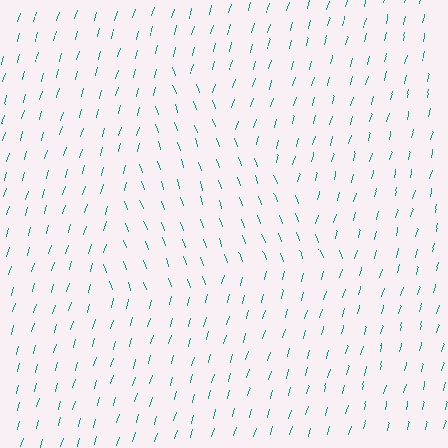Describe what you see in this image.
The image is filled with small teal line segments. A triangle region in the image has lines oriented differently from the surrounding lines, creating a visible texture boundary.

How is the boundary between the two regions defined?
The boundary is defined purely by a change in line orientation (approximately 37 degrees difference). All lines are the same color and thickness.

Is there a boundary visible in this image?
Yes, there is a texture boundary formed by a change in line orientation.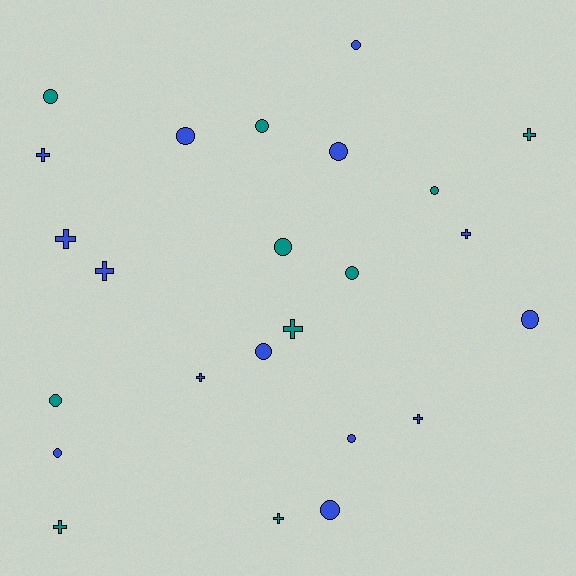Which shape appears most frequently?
Circle, with 14 objects.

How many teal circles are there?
There are 6 teal circles.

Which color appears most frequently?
Blue, with 14 objects.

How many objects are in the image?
There are 24 objects.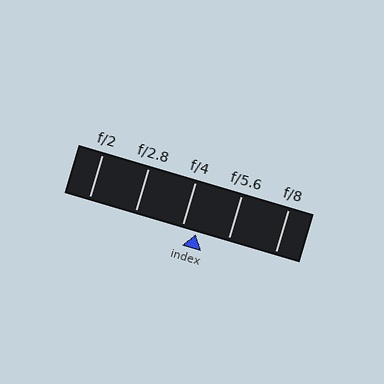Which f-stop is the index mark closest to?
The index mark is closest to f/4.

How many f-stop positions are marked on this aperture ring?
There are 5 f-stop positions marked.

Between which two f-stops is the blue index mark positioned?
The index mark is between f/4 and f/5.6.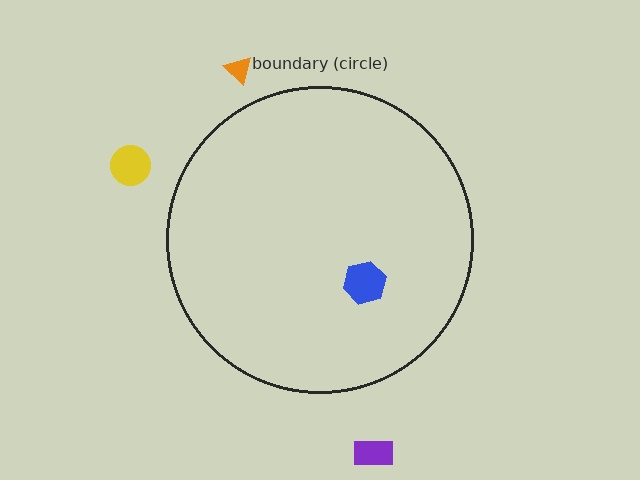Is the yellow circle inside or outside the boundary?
Outside.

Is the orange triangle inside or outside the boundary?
Outside.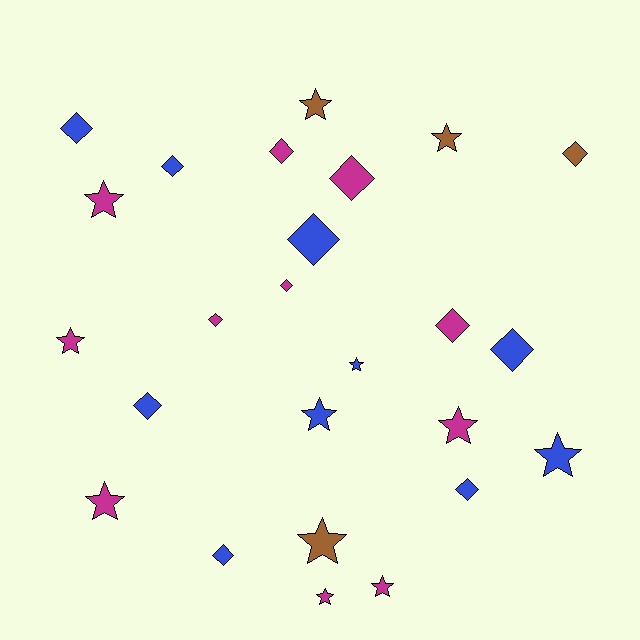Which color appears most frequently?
Magenta, with 11 objects.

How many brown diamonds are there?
There is 1 brown diamond.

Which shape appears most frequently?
Diamond, with 13 objects.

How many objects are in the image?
There are 25 objects.